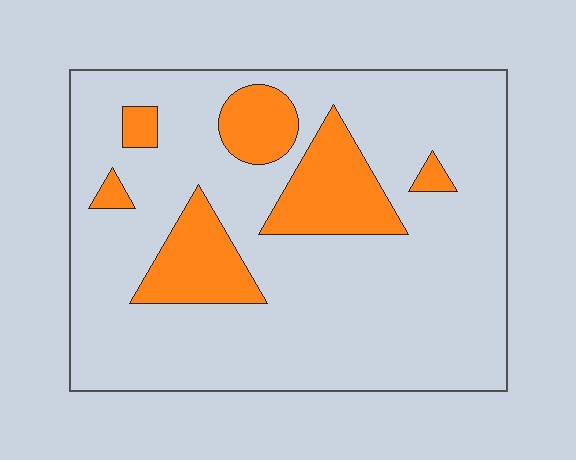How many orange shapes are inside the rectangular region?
6.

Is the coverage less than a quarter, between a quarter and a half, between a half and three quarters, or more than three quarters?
Less than a quarter.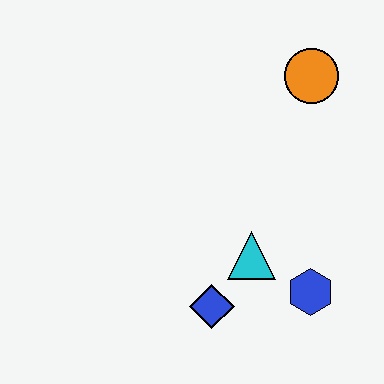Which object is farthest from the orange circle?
The blue diamond is farthest from the orange circle.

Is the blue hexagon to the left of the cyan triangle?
No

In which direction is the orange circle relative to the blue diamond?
The orange circle is above the blue diamond.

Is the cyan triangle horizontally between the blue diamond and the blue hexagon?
Yes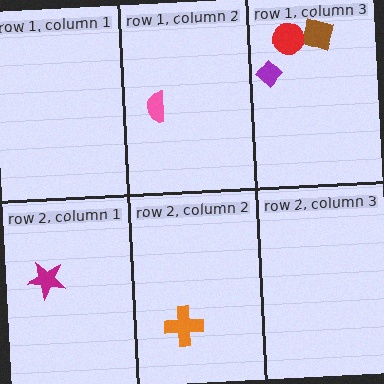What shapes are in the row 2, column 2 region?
The orange cross.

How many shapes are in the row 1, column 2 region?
1.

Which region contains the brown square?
The row 1, column 3 region.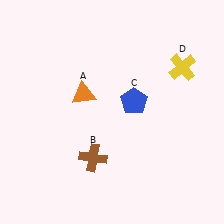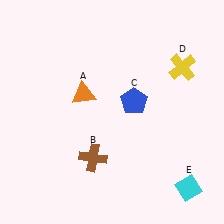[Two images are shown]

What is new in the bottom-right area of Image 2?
A cyan diamond (E) was added in the bottom-right area of Image 2.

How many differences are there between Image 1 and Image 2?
There is 1 difference between the two images.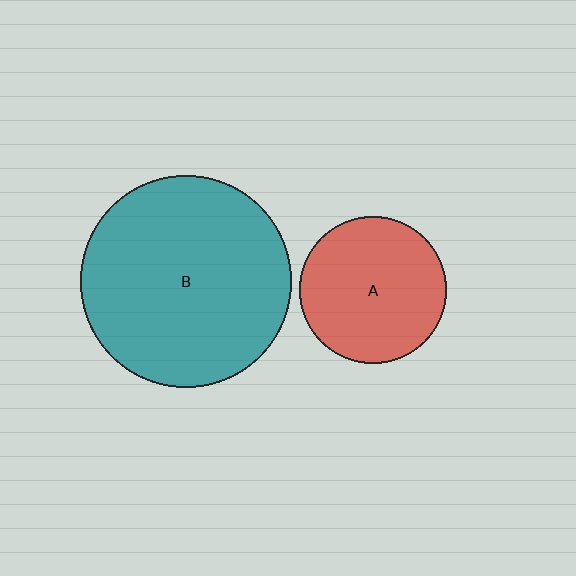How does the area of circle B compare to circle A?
Approximately 2.1 times.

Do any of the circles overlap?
No, none of the circles overlap.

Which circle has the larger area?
Circle B (teal).